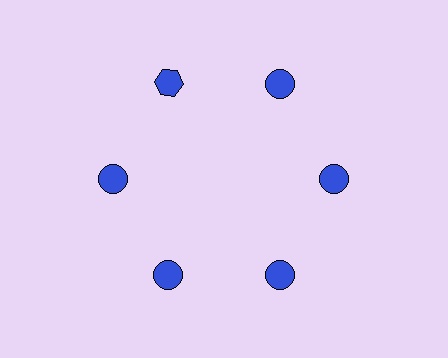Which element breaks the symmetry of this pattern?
The blue hexagon at roughly the 11 o'clock position breaks the symmetry. All other shapes are blue circles.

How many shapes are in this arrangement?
There are 6 shapes arranged in a ring pattern.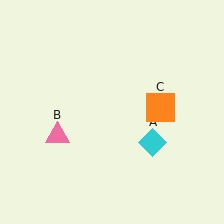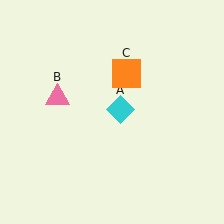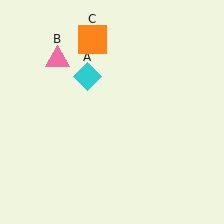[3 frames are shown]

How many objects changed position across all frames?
3 objects changed position: cyan diamond (object A), pink triangle (object B), orange square (object C).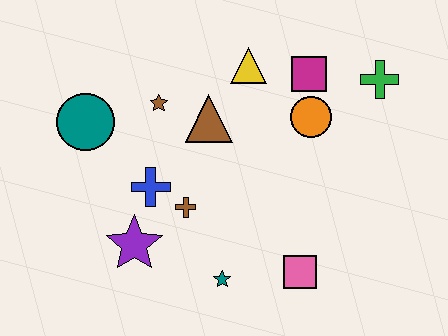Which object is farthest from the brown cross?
The green cross is farthest from the brown cross.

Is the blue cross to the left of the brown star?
Yes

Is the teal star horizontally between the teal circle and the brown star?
No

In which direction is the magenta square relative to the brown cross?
The magenta square is above the brown cross.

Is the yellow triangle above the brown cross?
Yes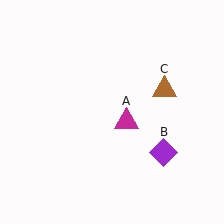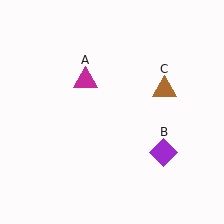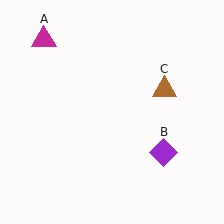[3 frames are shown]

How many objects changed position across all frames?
1 object changed position: magenta triangle (object A).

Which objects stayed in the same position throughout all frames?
Purple diamond (object B) and brown triangle (object C) remained stationary.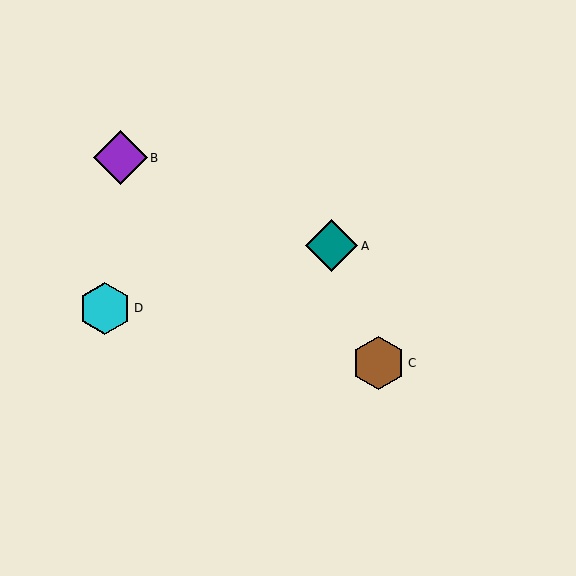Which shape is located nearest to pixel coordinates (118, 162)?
The purple diamond (labeled B) at (121, 158) is nearest to that location.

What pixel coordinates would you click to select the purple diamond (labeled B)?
Click at (121, 158) to select the purple diamond B.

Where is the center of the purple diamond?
The center of the purple diamond is at (121, 158).